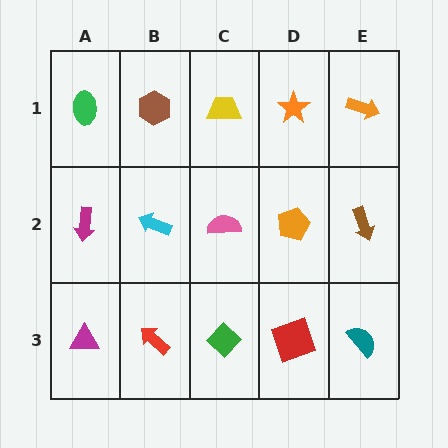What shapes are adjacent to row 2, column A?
A green ellipse (row 1, column A), a magenta triangle (row 3, column A), a cyan arrow (row 2, column B).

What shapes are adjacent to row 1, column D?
An orange pentagon (row 2, column D), a yellow trapezoid (row 1, column C), an orange arrow (row 1, column E).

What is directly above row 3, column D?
An orange pentagon.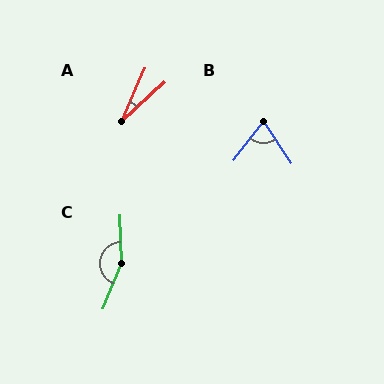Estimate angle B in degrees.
Approximately 71 degrees.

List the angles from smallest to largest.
A (24°), B (71°), C (157°).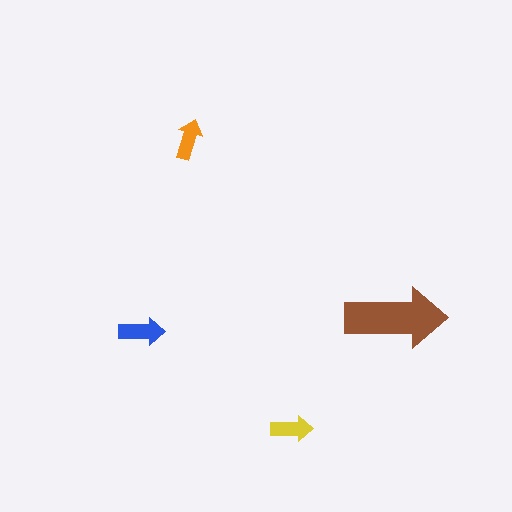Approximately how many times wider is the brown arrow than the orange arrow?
About 2.5 times wider.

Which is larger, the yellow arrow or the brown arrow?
The brown one.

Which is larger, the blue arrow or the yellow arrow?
The blue one.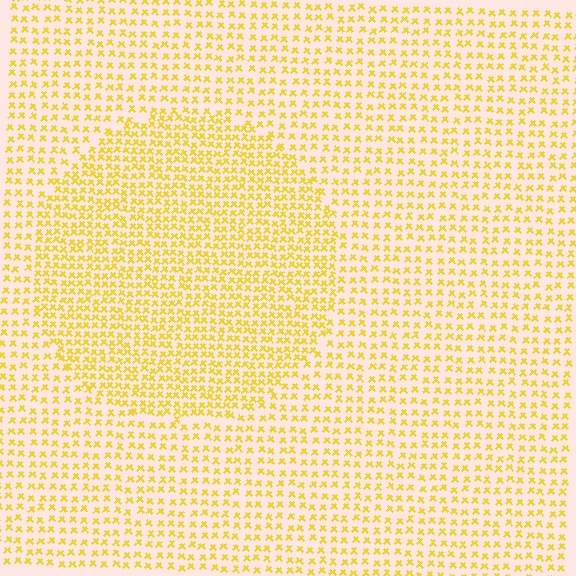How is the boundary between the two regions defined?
The boundary is defined by a change in element density (approximately 1.7x ratio). All elements are the same color, size, and shape.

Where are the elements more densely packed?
The elements are more densely packed inside the circle boundary.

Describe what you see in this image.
The image contains small yellow elements arranged at two different densities. A circle-shaped region is visible where the elements are more densely packed than the surrounding area.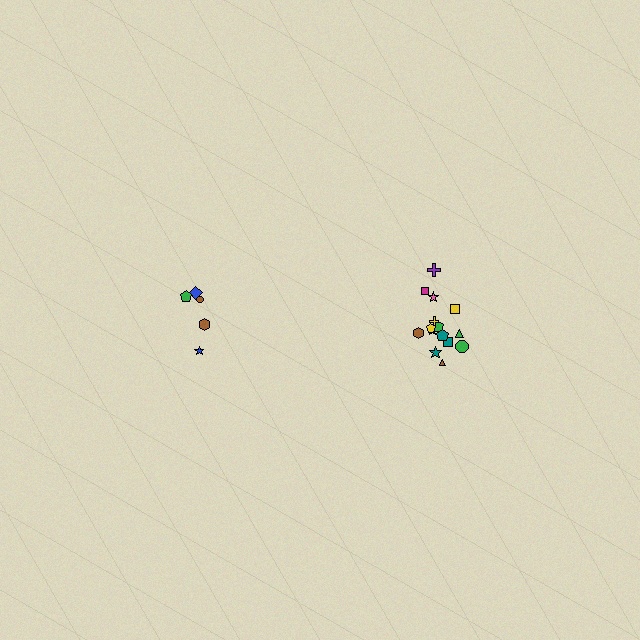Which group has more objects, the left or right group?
The right group.